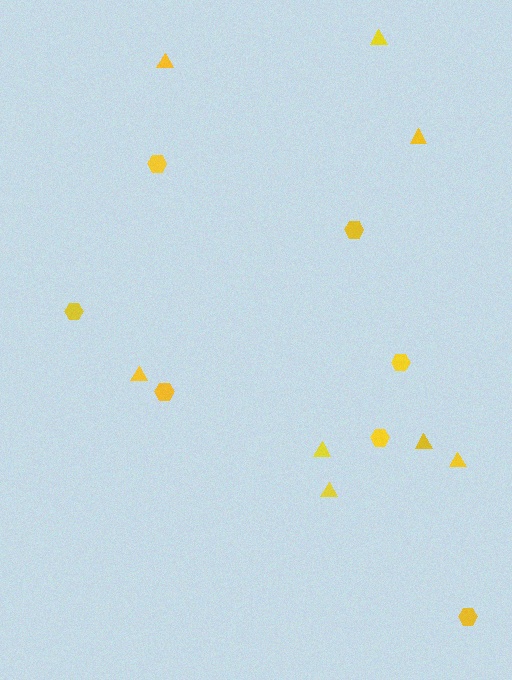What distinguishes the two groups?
There are 2 groups: one group of hexagons (7) and one group of triangles (8).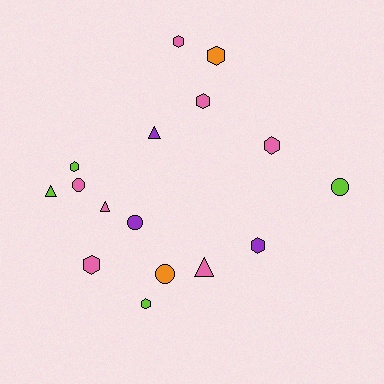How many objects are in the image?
There are 16 objects.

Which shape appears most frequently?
Hexagon, with 8 objects.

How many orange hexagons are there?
There is 1 orange hexagon.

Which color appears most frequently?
Pink, with 7 objects.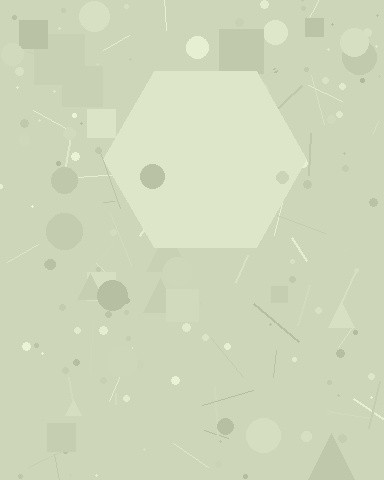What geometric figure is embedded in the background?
A hexagon is embedded in the background.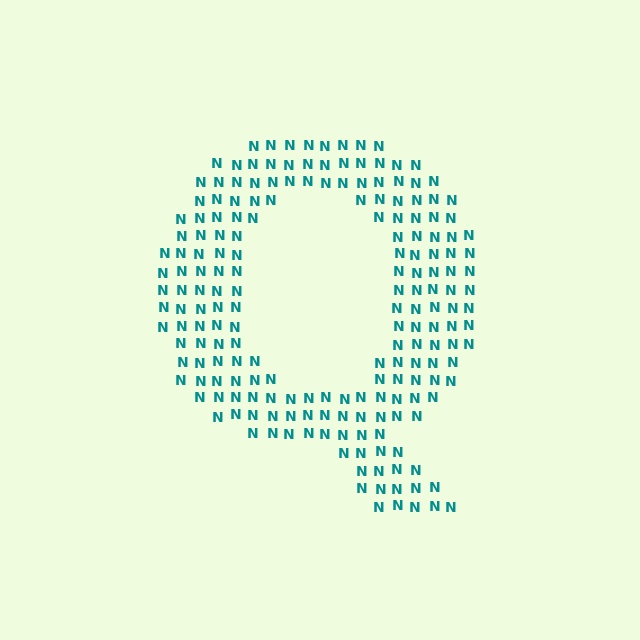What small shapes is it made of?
It is made of small letter N's.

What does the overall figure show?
The overall figure shows the letter Q.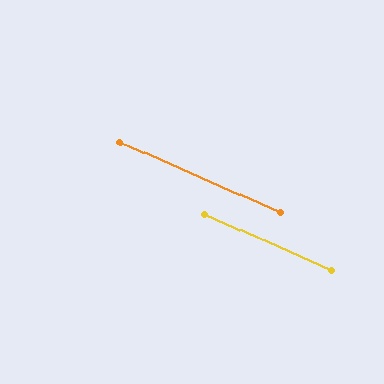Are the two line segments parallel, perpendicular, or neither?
Parallel — their directions differ by only 0.1°.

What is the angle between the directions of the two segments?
Approximately 0 degrees.